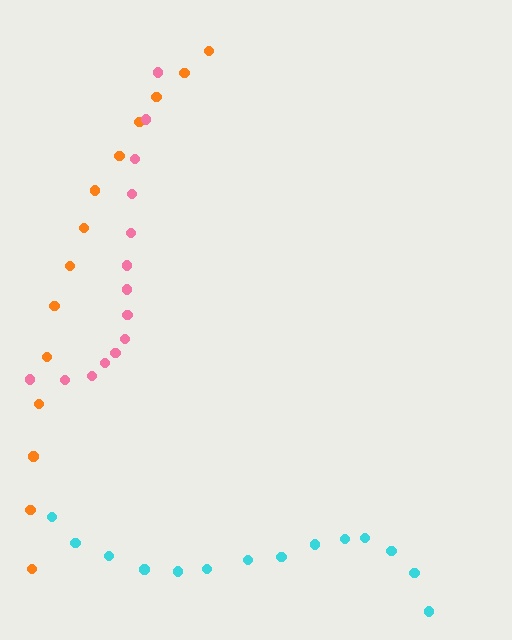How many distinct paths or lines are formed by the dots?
There are 3 distinct paths.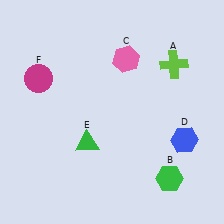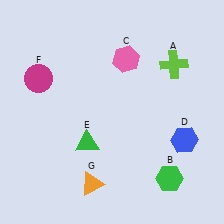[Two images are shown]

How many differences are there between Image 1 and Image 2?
There is 1 difference between the two images.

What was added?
An orange triangle (G) was added in Image 2.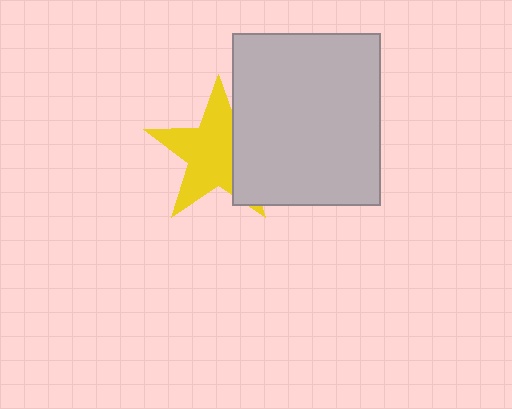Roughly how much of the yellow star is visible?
Most of it is visible (roughly 68%).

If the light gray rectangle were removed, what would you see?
You would see the complete yellow star.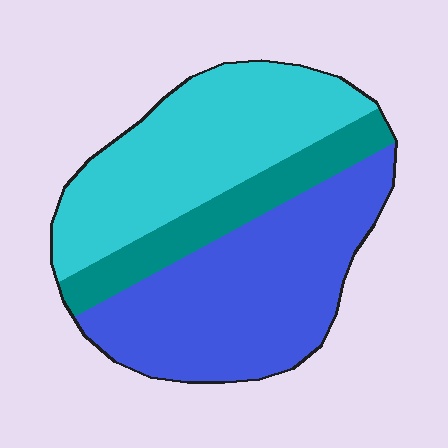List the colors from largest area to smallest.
From largest to smallest: blue, cyan, teal.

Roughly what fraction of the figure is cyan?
Cyan covers roughly 40% of the figure.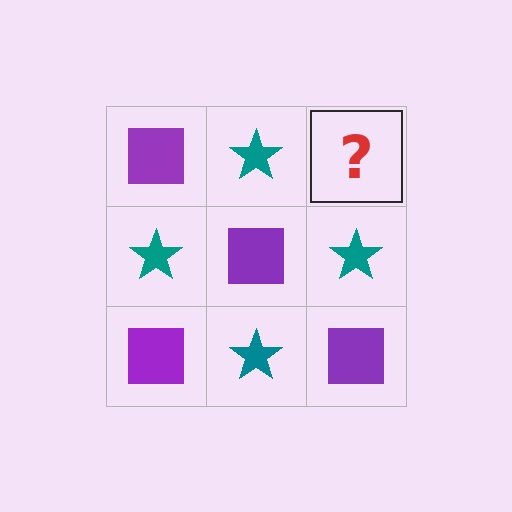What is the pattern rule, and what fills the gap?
The rule is that it alternates purple square and teal star in a checkerboard pattern. The gap should be filled with a purple square.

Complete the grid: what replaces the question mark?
The question mark should be replaced with a purple square.